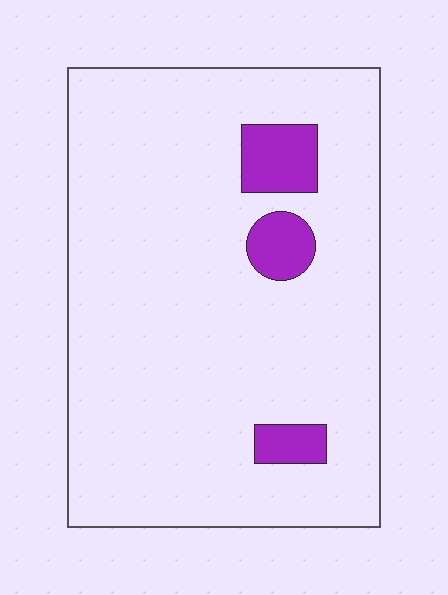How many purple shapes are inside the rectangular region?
3.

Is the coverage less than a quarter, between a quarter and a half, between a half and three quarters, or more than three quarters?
Less than a quarter.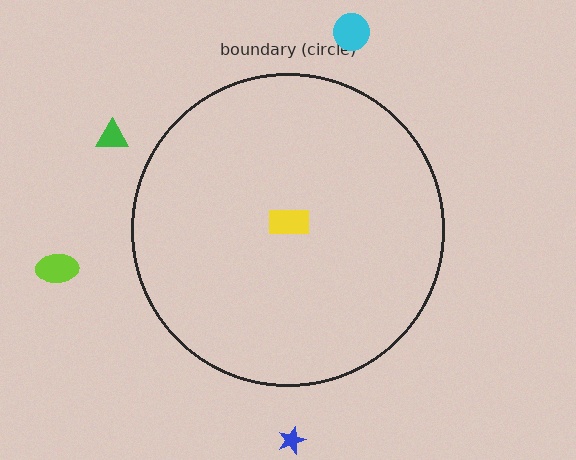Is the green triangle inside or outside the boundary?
Outside.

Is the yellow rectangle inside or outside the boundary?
Inside.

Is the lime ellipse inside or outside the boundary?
Outside.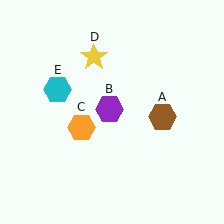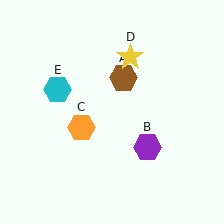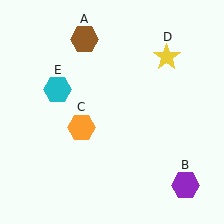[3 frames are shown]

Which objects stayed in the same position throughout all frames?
Orange hexagon (object C) and cyan hexagon (object E) remained stationary.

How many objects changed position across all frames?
3 objects changed position: brown hexagon (object A), purple hexagon (object B), yellow star (object D).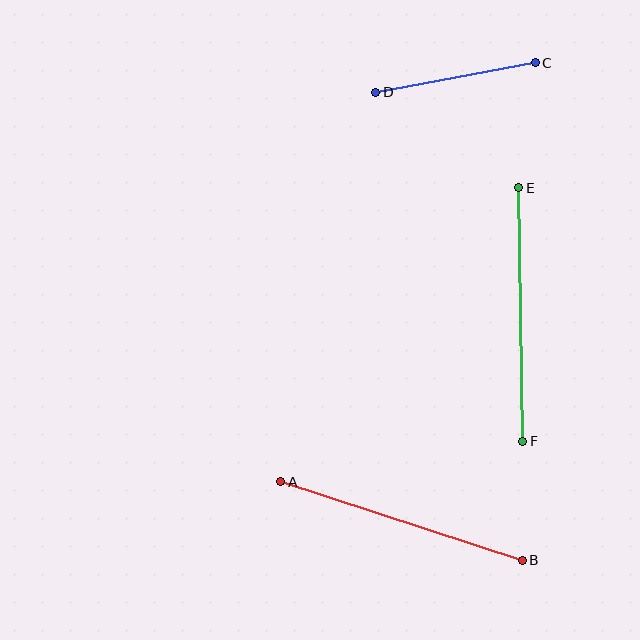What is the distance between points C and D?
The distance is approximately 162 pixels.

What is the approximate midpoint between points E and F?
The midpoint is at approximately (521, 314) pixels.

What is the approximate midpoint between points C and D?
The midpoint is at approximately (456, 78) pixels.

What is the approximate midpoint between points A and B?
The midpoint is at approximately (401, 521) pixels.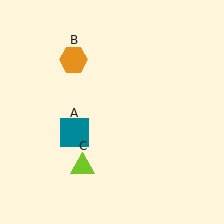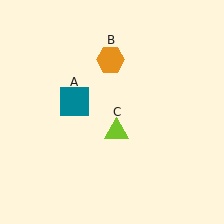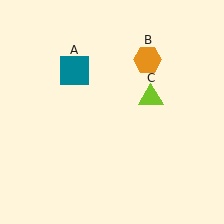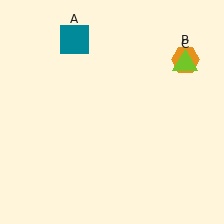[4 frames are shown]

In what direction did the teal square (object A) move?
The teal square (object A) moved up.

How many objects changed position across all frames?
3 objects changed position: teal square (object A), orange hexagon (object B), lime triangle (object C).